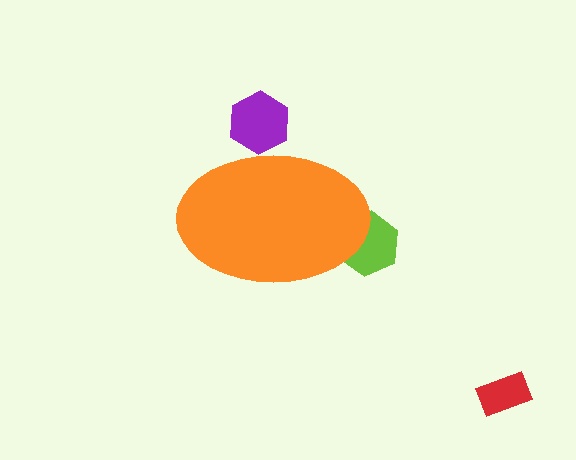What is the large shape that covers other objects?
An orange ellipse.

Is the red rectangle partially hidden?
No, the red rectangle is fully visible.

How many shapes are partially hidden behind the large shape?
2 shapes are partially hidden.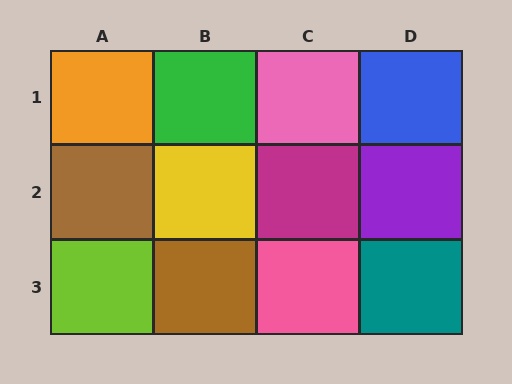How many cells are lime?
1 cell is lime.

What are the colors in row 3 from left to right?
Lime, brown, pink, teal.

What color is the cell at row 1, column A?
Orange.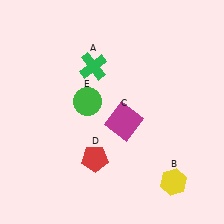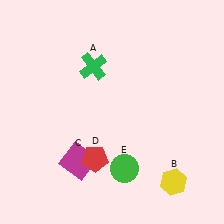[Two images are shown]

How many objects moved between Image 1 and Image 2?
2 objects moved between the two images.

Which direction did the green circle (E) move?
The green circle (E) moved down.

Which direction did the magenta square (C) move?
The magenta square (C) moved left.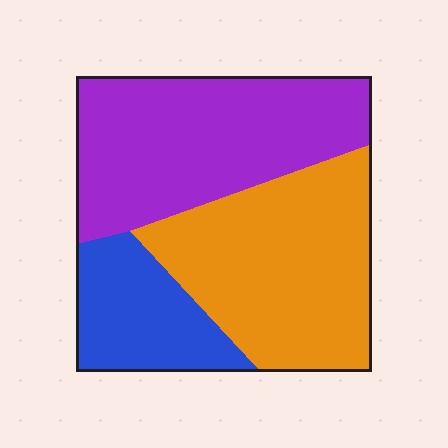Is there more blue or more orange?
Orange.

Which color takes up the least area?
Blue, at roughly 20%.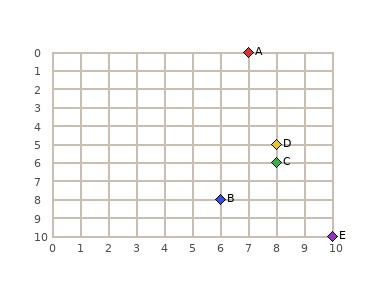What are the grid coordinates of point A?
Point A is at grid coordinates (7, 0).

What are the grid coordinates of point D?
Point D is at grid coordinates (8, 5).